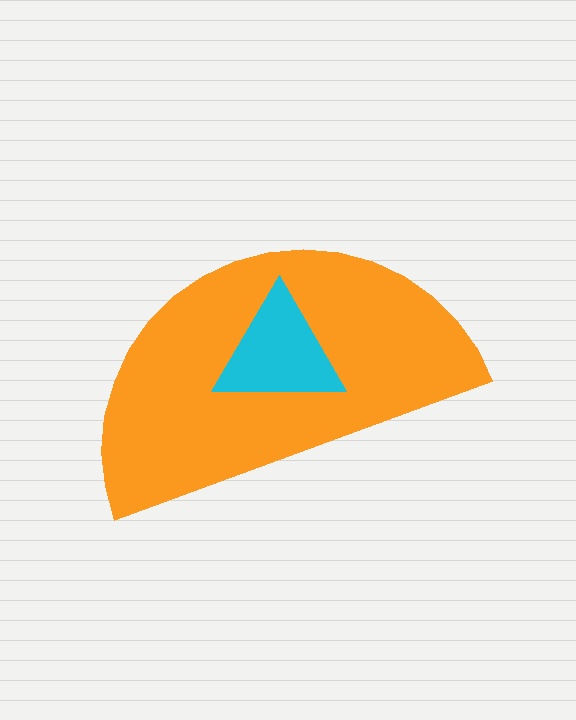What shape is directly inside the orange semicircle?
The cyan triangle.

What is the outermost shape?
The orange semicircle.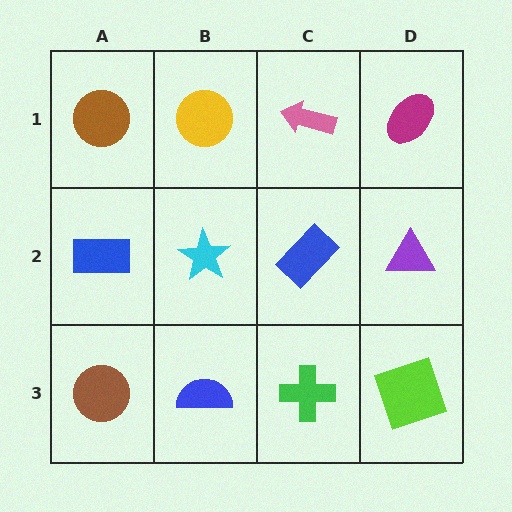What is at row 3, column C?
A green cross.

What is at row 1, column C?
A pink arrow.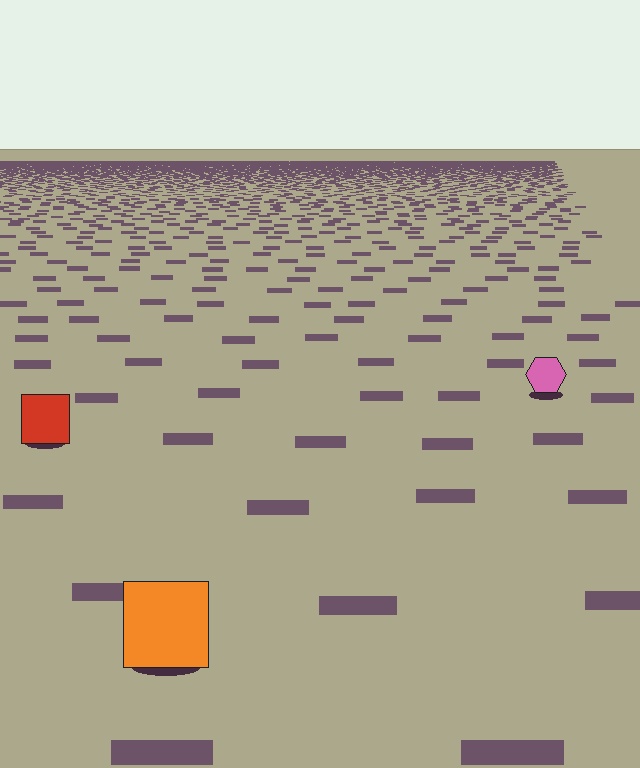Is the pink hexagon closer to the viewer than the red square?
No. The red square is closer — you can tell from the texture gradient: the ground texture is coarser near it.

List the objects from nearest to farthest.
From nearest to farthest: the orange square, the red square, the pink hexagon.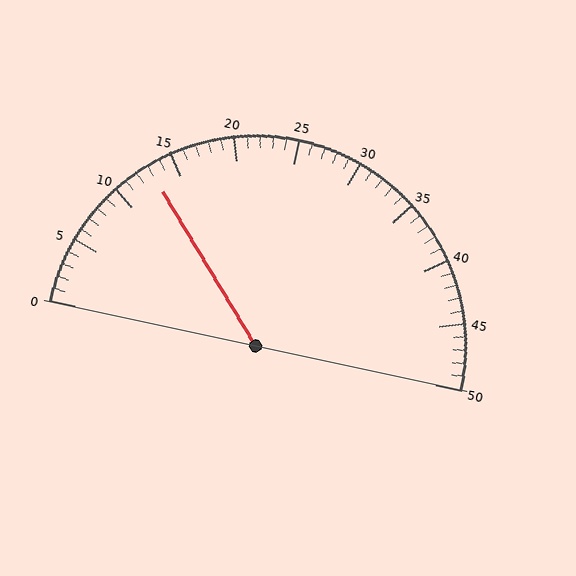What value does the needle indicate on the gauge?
The needle indicates approximately 13.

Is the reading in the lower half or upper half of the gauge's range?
The reading is in the lower half of the range (0 to 50).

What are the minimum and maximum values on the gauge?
The gauge ranges from 0 to 50.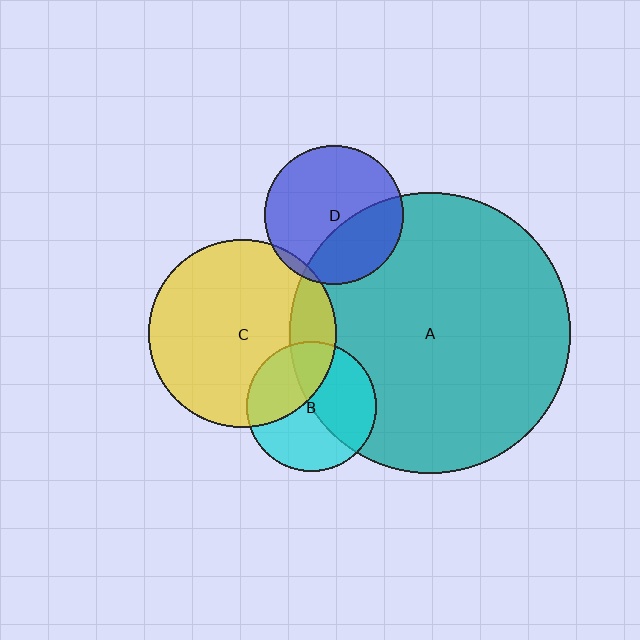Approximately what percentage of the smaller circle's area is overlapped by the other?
Approximately 35%.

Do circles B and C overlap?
Yes.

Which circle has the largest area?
Circle A (teal).